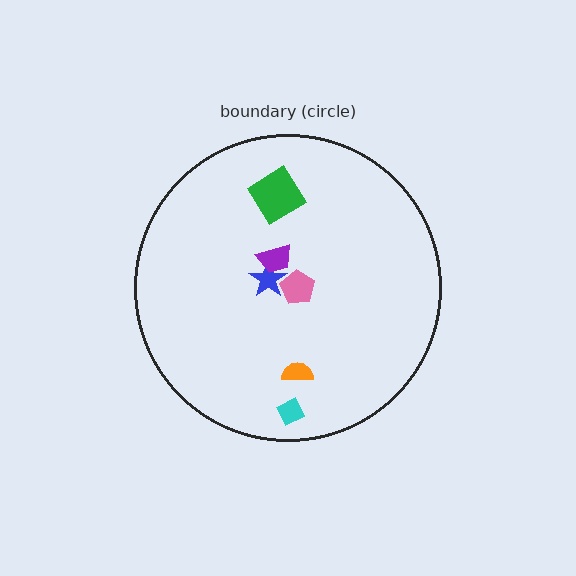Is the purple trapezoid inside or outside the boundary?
Inside.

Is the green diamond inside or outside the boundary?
Inside.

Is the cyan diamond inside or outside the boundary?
Inside.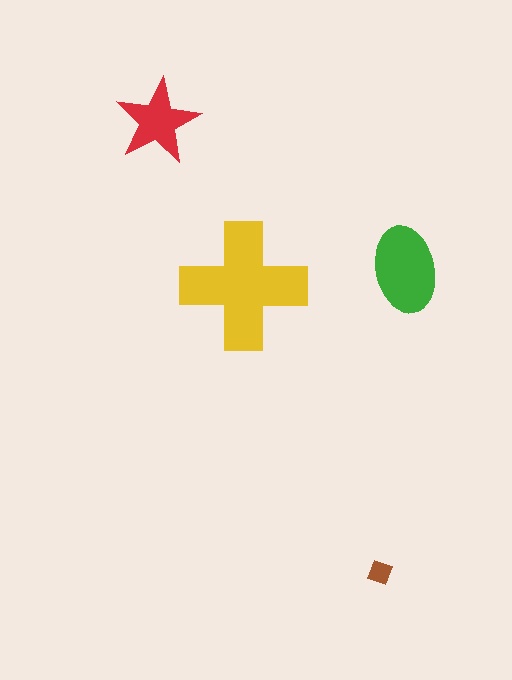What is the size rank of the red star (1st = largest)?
3rd.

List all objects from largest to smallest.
The yellow cross, the green ellipse, the red star, the brown diamond.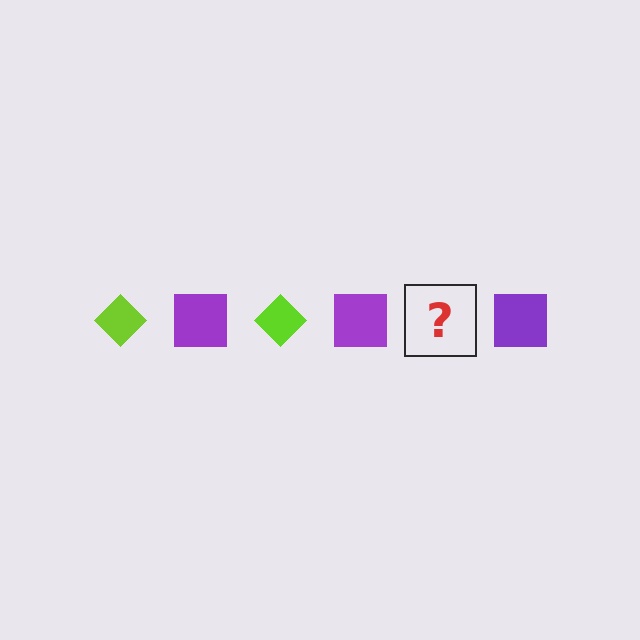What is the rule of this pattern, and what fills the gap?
The rule is that the pattern alternates between lime diamond and purple square. The gap should be filled with a lime diamond.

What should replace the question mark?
The question mark should be replaced with a lime diamond.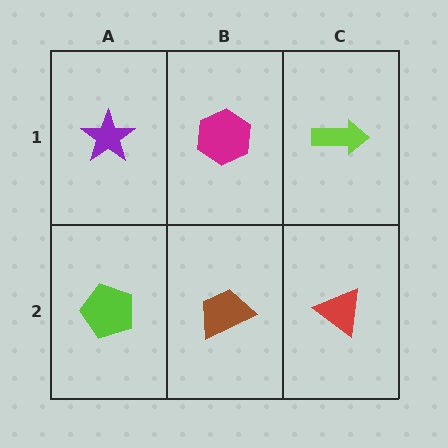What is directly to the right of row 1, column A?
A magenta hexagon.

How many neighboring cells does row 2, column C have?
2.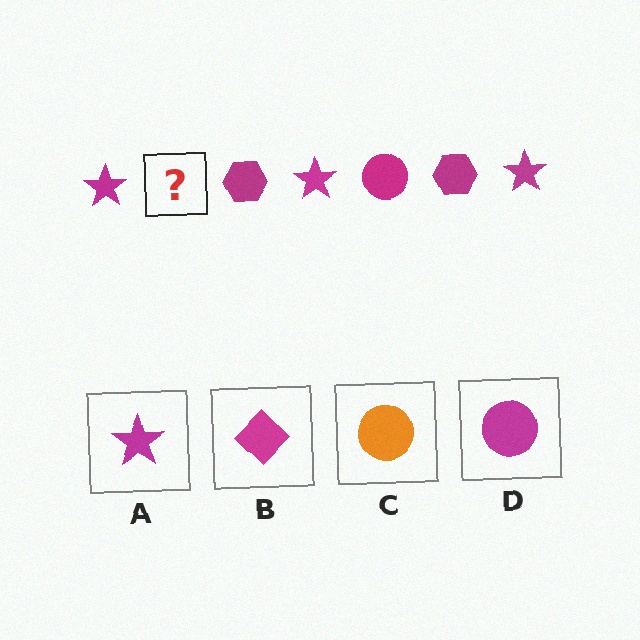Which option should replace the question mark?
Option D.